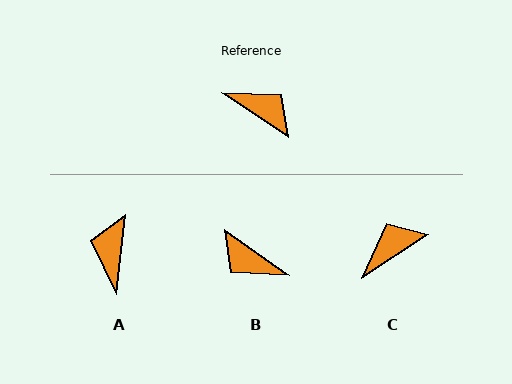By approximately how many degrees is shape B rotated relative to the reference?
Approximately 179 degrees counter-clockwise.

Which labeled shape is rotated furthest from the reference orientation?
B, about 179 degrees away.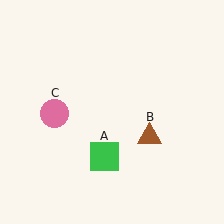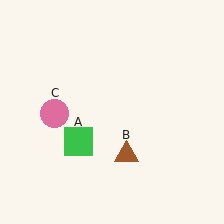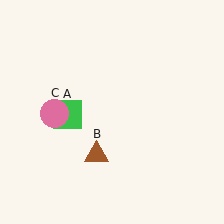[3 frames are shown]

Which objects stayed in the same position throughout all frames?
Pink circle (object C) remained stationary.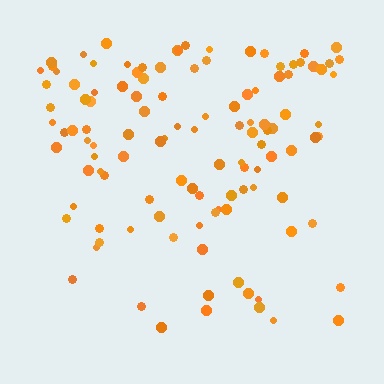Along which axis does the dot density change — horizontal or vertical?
Vertical.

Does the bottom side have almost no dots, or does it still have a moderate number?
Still a moderate number, just noticeably fewer than the top.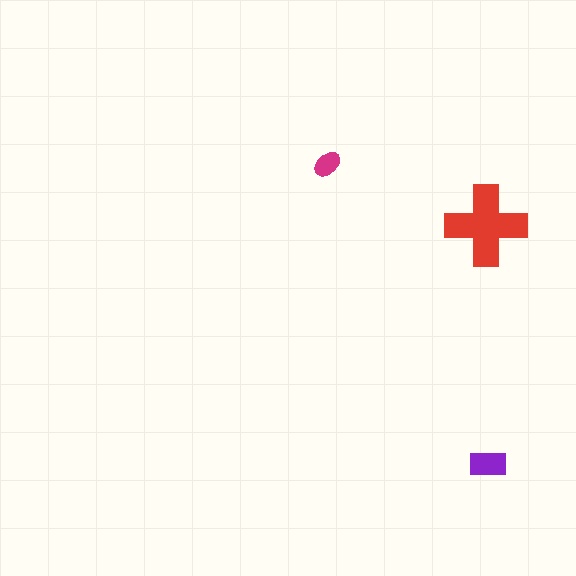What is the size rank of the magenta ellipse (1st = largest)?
3rd.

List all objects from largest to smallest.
The red cross, the purple rectangle, the magenta ellipse.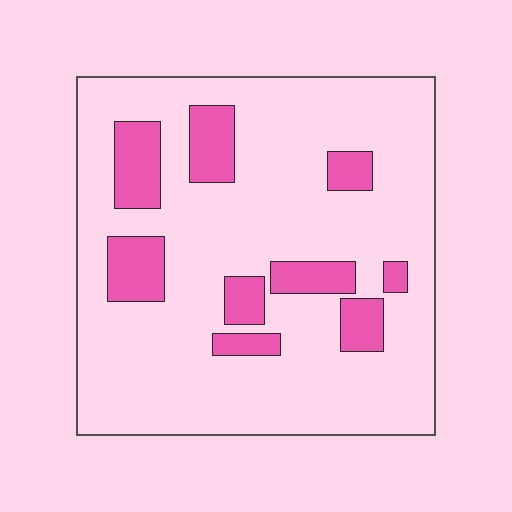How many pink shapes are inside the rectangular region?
9.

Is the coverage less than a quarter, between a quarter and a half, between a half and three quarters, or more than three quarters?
Less than a quarter.